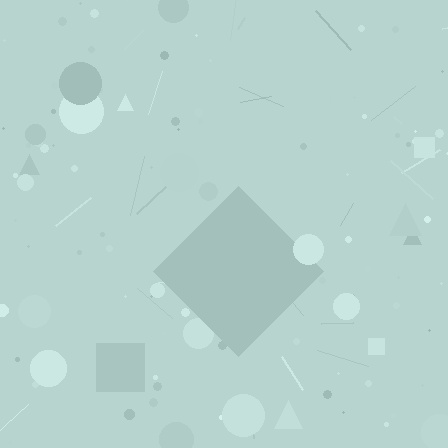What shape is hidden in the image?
A diamond is hidden in the image.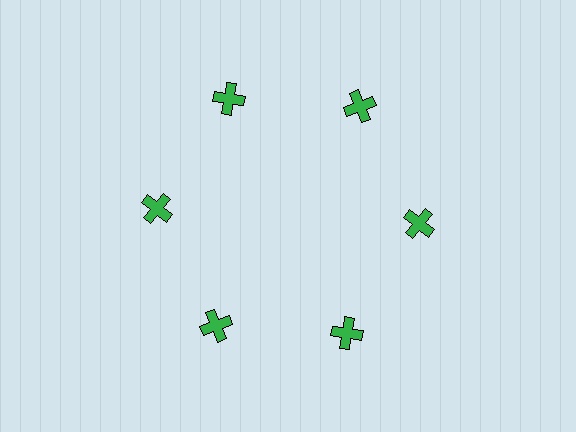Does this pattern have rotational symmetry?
Yes, this pattern has 6-fold rotational symmetry. It looks the same after rotating 60 degrees around the center.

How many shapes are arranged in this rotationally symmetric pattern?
There are 6 shapes, arranged in 6 groups of 1.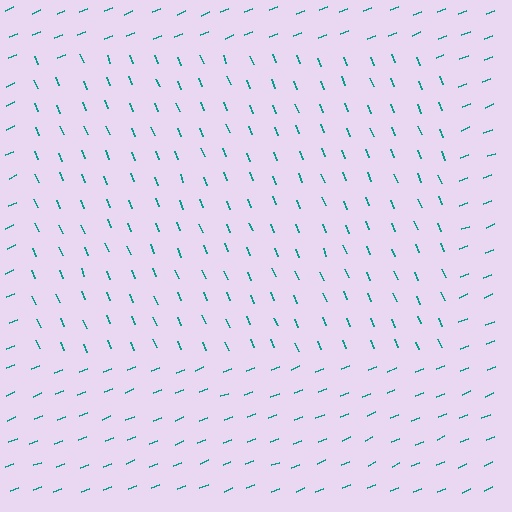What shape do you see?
I see a rectangle.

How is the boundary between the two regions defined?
The boundary is defined purely by a change in line orientation (approximately 90 degrees difference). All lines are the same color and thickness.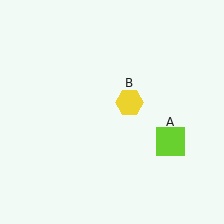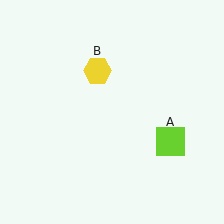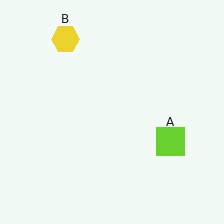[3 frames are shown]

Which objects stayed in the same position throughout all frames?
Lime square (object A) remained stationary.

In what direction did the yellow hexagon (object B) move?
The yellow hexagon (object B) moved up and to the left.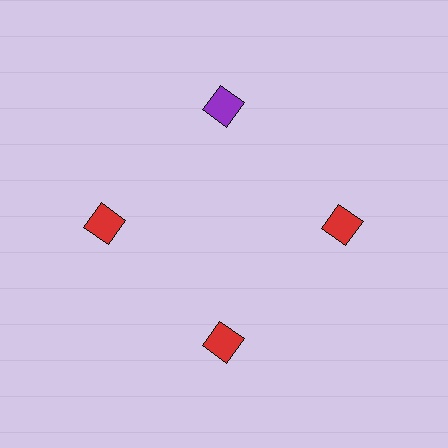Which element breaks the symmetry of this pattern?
The purple diamond at roughly the 12 o'clock position breaks the symmetry. All other shapes are red diamonds.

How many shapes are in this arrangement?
There are 4 shapes arranged in a ring pattern.